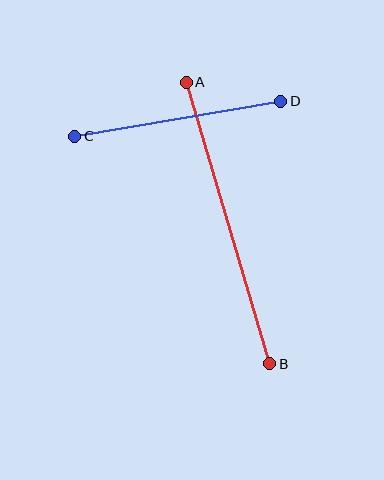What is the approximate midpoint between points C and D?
The midpoint is at approximately (178, 119) pixels.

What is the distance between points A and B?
The distance is approximately 294 pixels.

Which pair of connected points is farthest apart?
Points A and B are farthest apart.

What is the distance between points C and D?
The distance is approximately 209 pixels.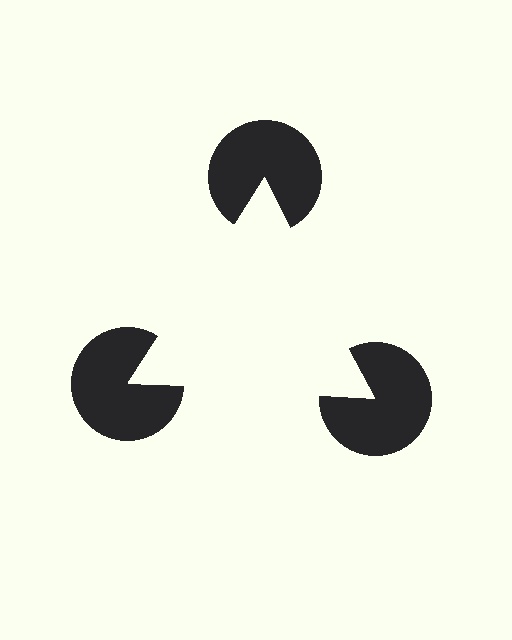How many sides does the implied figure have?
3 sides.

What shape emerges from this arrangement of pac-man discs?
An illusory triangle — its edges are inferred from the aligned wedge cuts in the pac-man discs, not physically drawn.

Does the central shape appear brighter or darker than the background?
It typically appears slightly brighter than the background, even though no actual brightness change is drawn.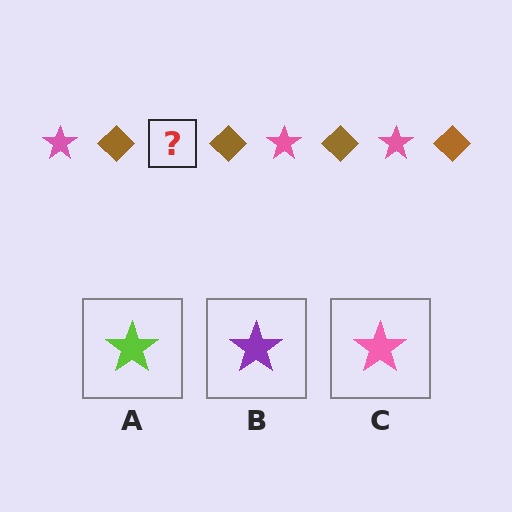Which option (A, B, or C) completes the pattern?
C.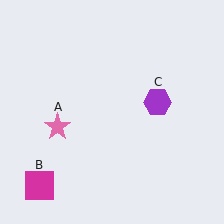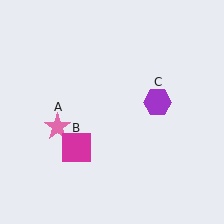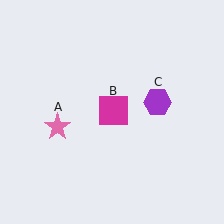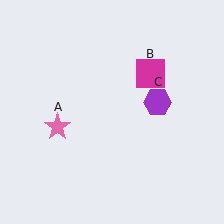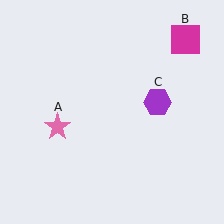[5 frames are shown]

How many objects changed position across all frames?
1 object changed position: magenta square (object B).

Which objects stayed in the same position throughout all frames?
Pink star (object A) and purple hexagon (object C) remained stationary.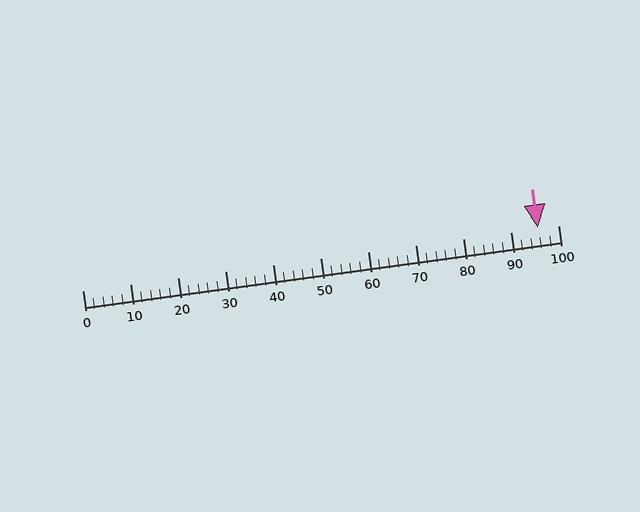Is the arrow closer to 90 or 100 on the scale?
The arrow is closer to 100.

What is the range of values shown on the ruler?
The ruler shows values from 0 to 100.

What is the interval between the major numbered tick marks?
The major tick marks are spaced 10 units apart.